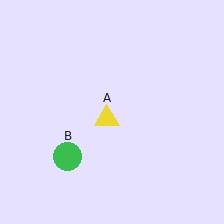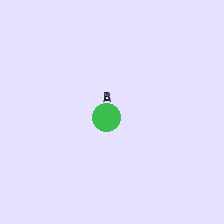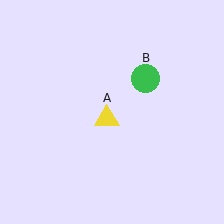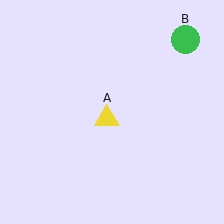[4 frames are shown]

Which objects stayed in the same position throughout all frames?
Yellow triangle (object A) remained stationary.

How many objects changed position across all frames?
1 object changed position: green circle (object B).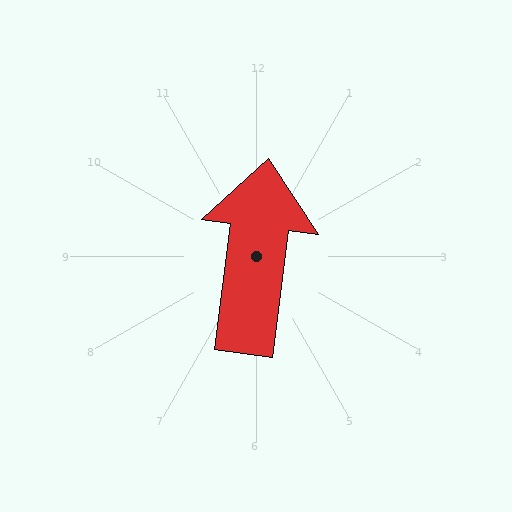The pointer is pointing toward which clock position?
Roughly 12 o'clock.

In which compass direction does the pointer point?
North.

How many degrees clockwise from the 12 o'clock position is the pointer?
Approximately 7 degrees.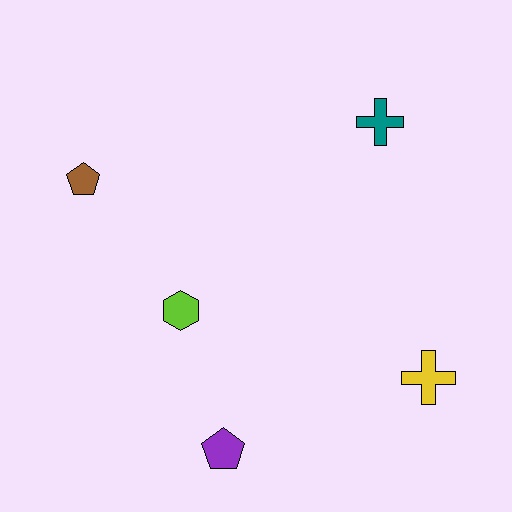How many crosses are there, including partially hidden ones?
There are 2 crosses.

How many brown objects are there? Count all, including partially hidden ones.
There is 1 brown object.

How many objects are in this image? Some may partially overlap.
There are 5 objects.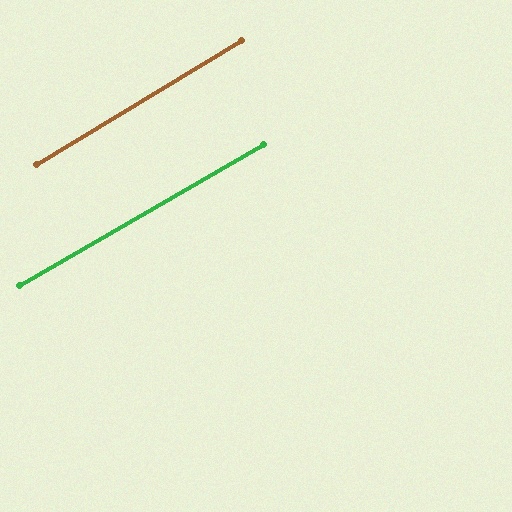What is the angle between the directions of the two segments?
Approximately 1 degree.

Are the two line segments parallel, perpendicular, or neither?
Parallel — their directions differ by only 1.3°.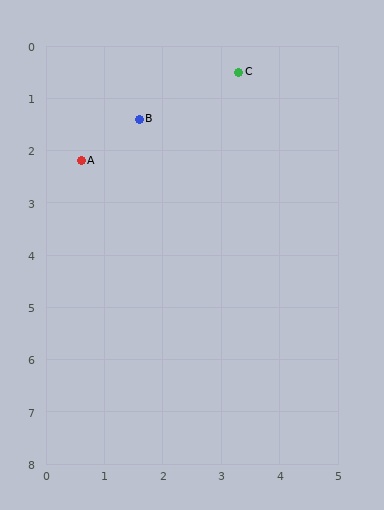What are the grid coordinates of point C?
Point C is at approximately (3.3, 0.5).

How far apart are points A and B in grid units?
Points A and B are about 1.3 grid units apart.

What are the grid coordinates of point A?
Point A is at approximately (0.6, 2.2).